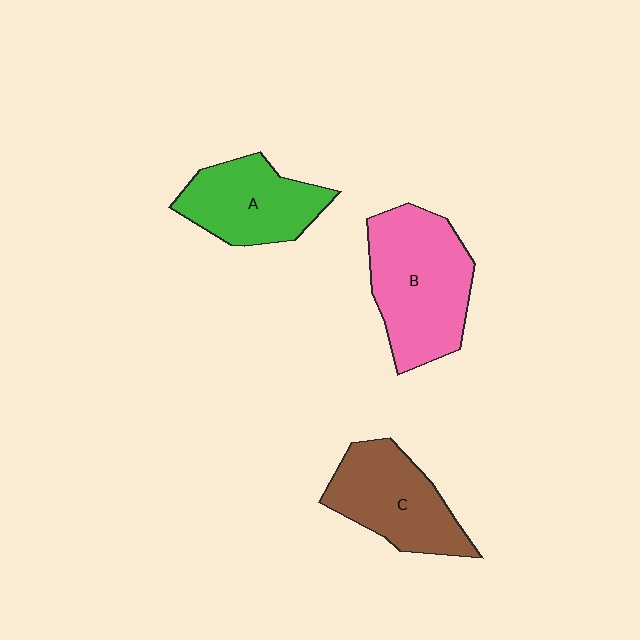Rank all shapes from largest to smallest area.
From largest to smallest: B (pink), C (brown), A (green).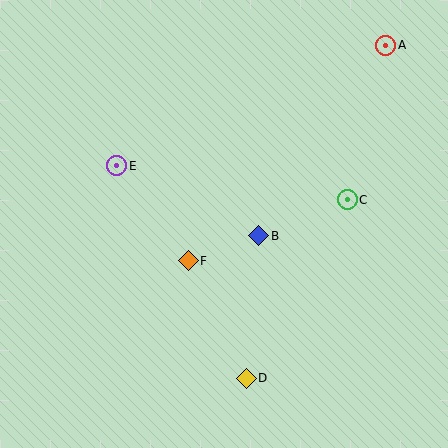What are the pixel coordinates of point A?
Point A is at (386, 45).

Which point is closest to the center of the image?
Point B at (259, 236) is closest to the center.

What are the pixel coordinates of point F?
Point F is at (188, 261).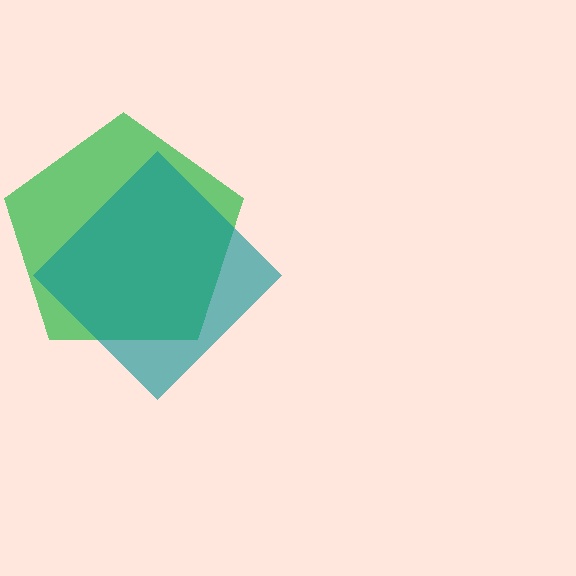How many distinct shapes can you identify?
There are 2 distinct shapes: a green pentagon, a teal diamond.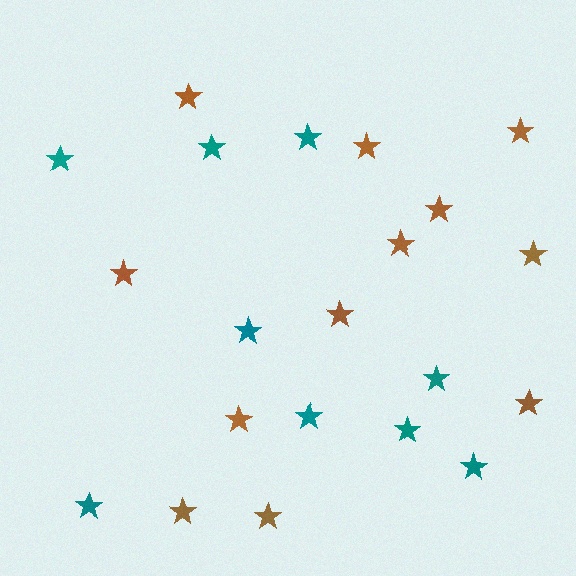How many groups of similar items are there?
There are 2 groups: one group of teal stars (9) and one group of brown stars (12).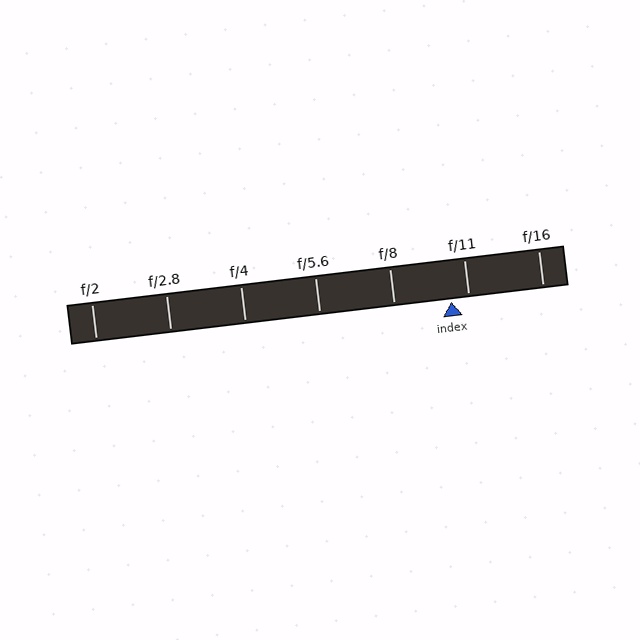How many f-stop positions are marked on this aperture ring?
There are 7 f-stop positions marked.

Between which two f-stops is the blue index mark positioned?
The index mark is between f/8 and f/11.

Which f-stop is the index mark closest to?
The index mark is closest to f/11.